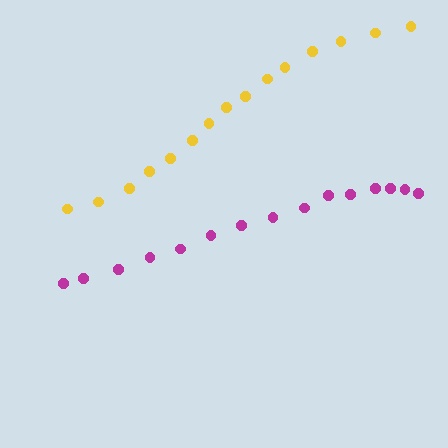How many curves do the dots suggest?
There are 2 distinct paths.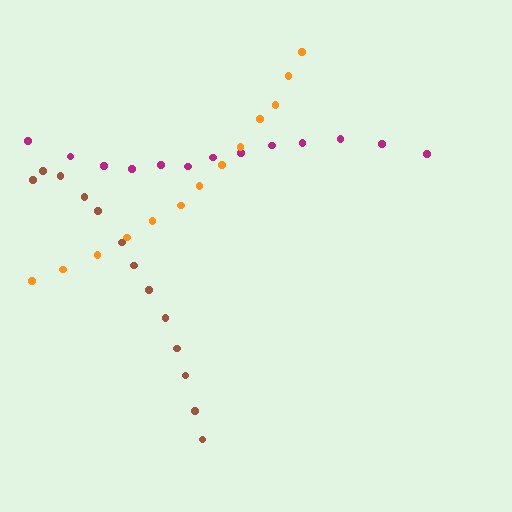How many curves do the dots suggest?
There are 3 distinct paths.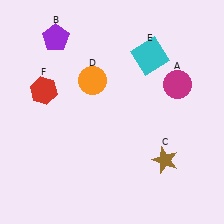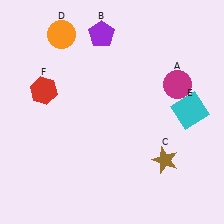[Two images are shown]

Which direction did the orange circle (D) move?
The orange circle (D) moved up.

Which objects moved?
The objects that moved are: the purple pentagon (B), the orange circle (D), the cyan square (E).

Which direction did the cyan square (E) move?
The cyan square (E) moved down.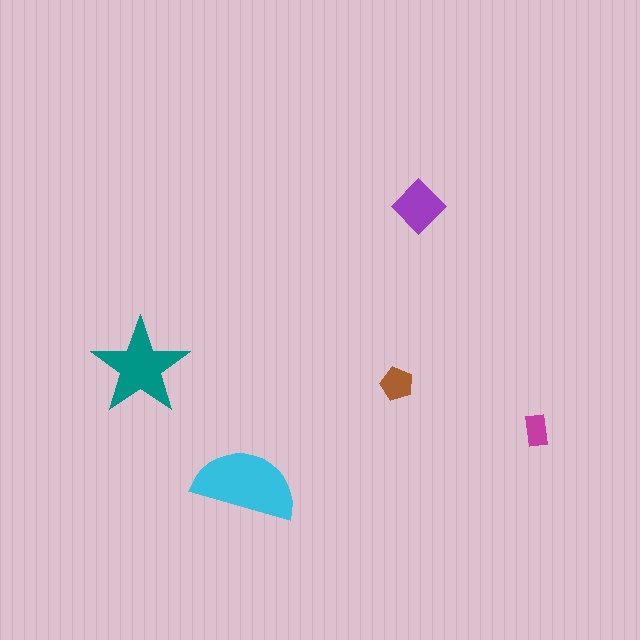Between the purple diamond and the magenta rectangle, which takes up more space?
The purple diamond.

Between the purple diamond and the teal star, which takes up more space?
The teal star.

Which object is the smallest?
The magenta rectangle.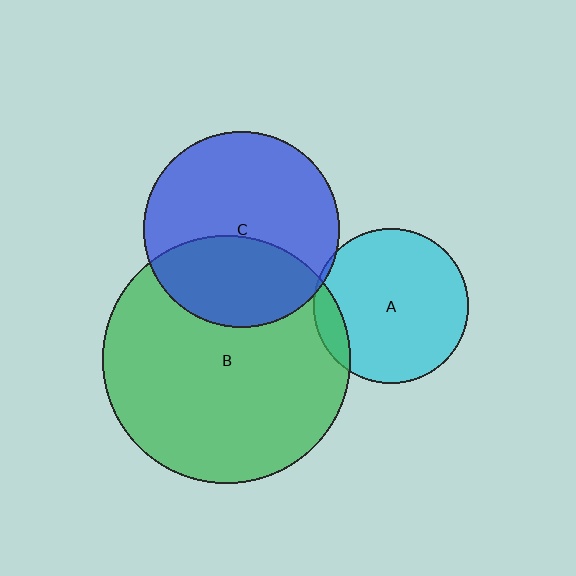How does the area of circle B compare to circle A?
Approximately 2.5 times.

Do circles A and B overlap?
Yes.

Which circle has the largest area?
Circle B (green).